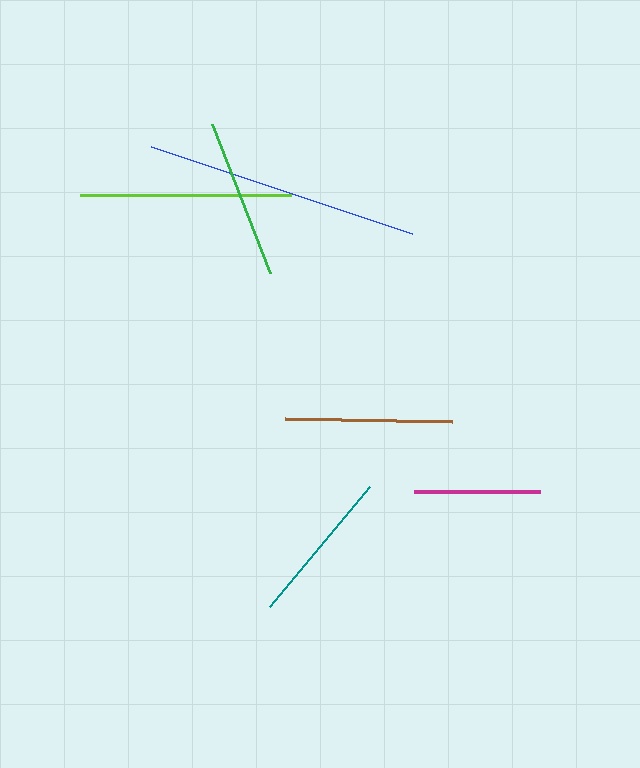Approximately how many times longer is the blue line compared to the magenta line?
The blue line is approximately 2.2 times the length of the magenta line.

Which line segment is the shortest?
The magenta line is the shortest at approximately 126 pixels.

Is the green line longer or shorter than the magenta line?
The green line is longer than the magenta line.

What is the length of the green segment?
The green segment is approximately 160 pixels long.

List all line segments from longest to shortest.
From longest to shortest: blue, lime, brown, green, teal, magenta.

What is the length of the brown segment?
The brown segment is approximately 166 pixels long.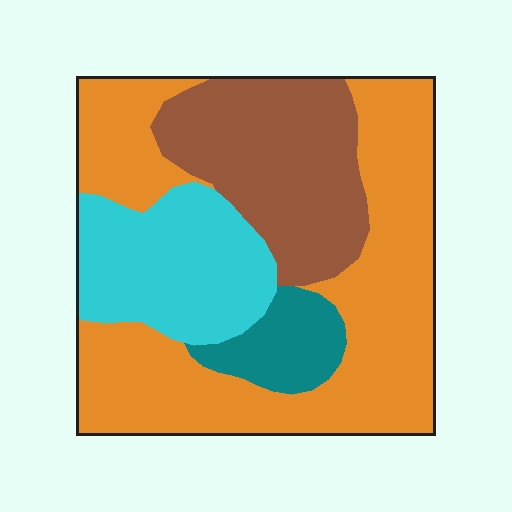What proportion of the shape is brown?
Brown covers around 25% of the shape.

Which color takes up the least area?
Teal, at roughly 10%.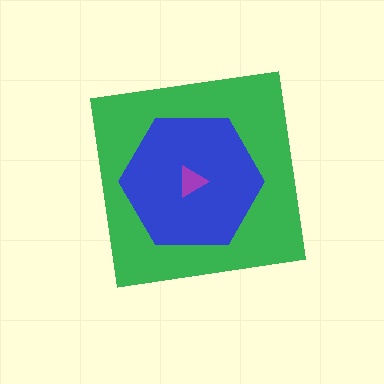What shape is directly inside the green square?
The blue hexagon.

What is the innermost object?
The purple triangle.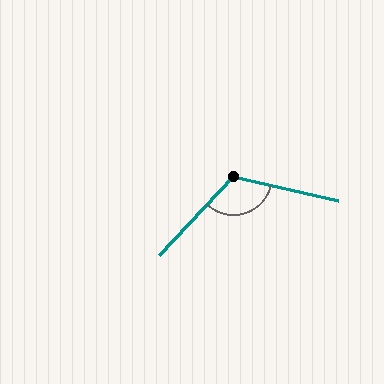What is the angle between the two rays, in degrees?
Approximately 120 degrees.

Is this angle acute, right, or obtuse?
It is obtuse.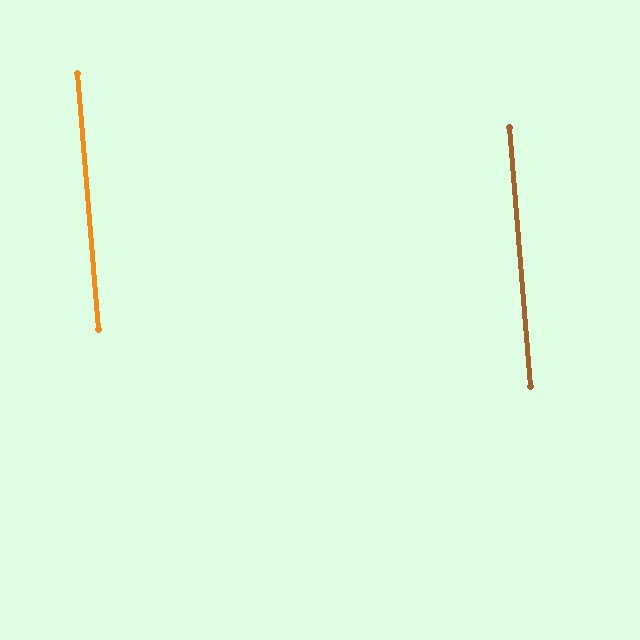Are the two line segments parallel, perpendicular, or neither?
Parallel — their directions differ by only 0.0°.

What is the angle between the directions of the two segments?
Approximately 0 degrees.